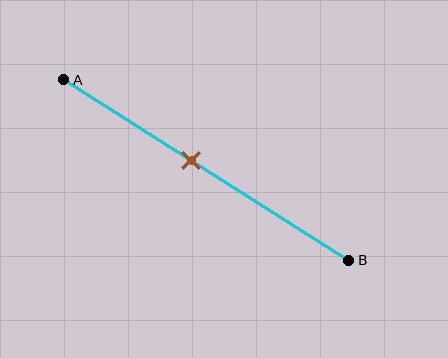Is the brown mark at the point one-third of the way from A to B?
No, the mark is at about 45% from A, not at the 33% one-third point.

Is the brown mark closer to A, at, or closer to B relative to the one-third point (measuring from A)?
The brown mark is closer to point B than the one-third point of segment AB.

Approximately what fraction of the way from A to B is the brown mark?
The brown mark is approximately 45% of the way from A to B.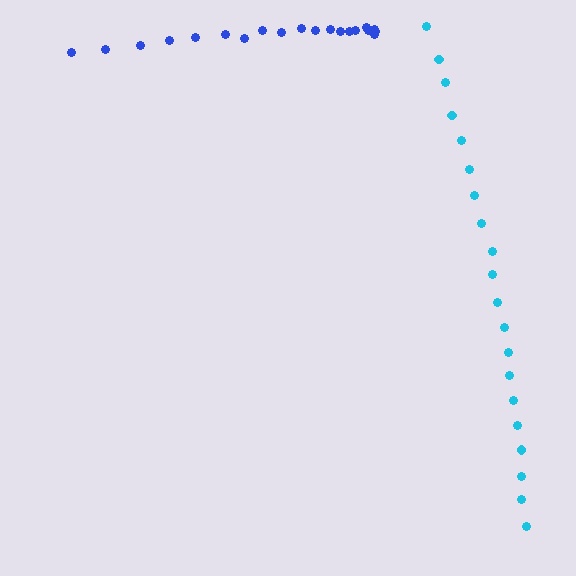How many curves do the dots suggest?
There are 2 distinct paths.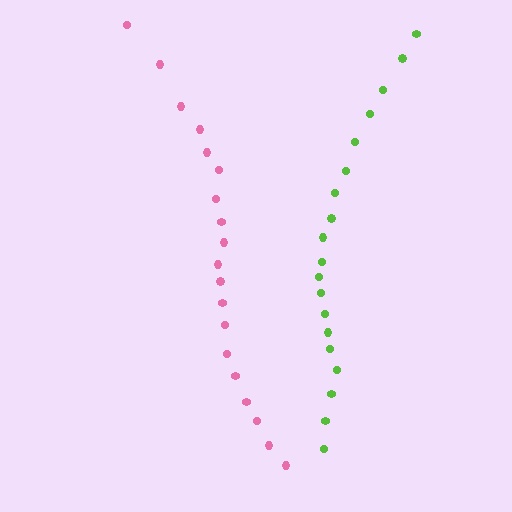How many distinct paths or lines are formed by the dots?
There are 2 distinct paths.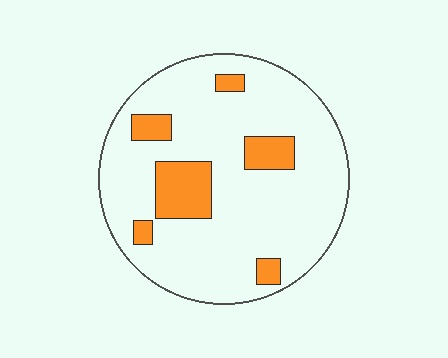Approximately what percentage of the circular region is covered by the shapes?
Approximately 15%.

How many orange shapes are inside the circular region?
6.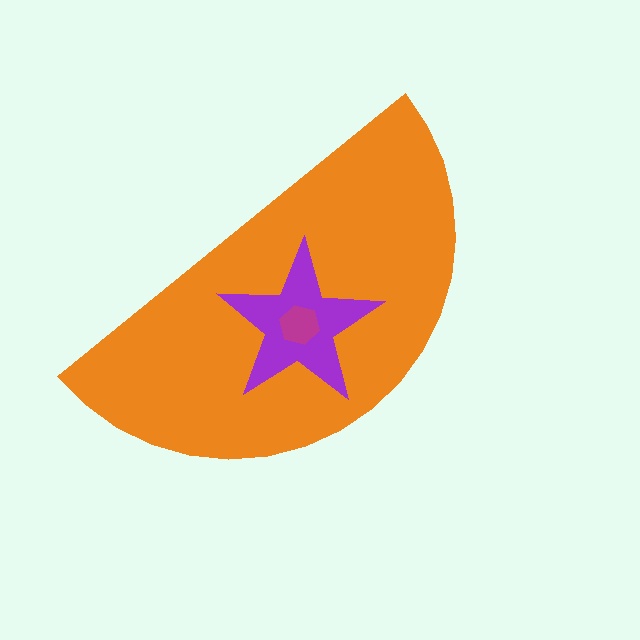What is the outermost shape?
The orange semicircle.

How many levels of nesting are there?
3.